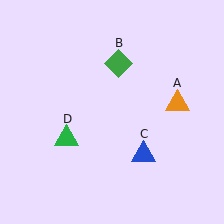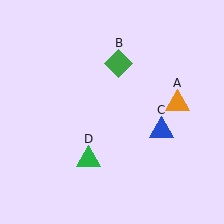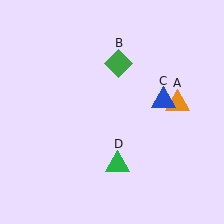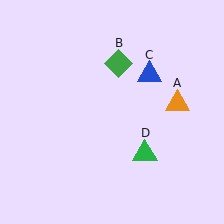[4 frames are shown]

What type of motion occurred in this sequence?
The blue triangle (object C), green triangle (object D) rotated counterclockwise around the center of the scene.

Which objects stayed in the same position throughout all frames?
Orange triangle (object A) and green diamond (object B) remained stationary.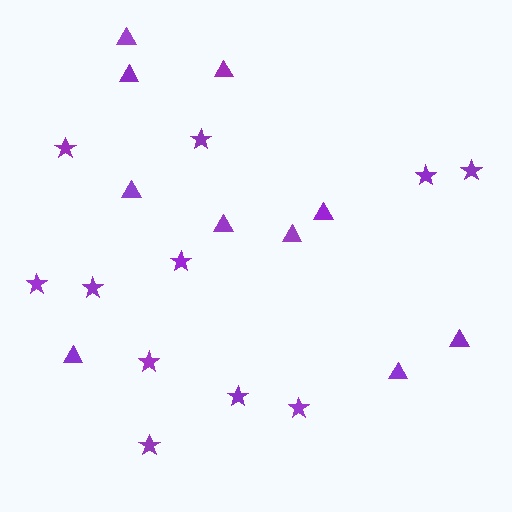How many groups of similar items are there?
There are 2 groups: one group of triangles (10) and one group of stars (11).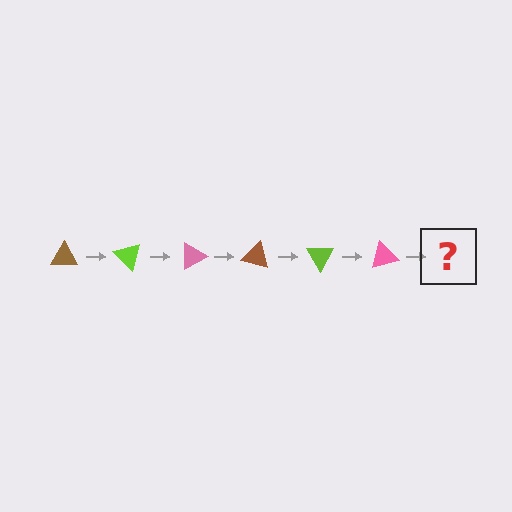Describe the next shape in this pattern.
It should be a brown triangle, rotated 270 degrees from the start.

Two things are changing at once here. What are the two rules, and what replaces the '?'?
The two rules are that it rotates 45 degrees each step and the color cycles through brown, lime, and pink. The '?' should be a brown triangle, rotated 270 degrees from the start.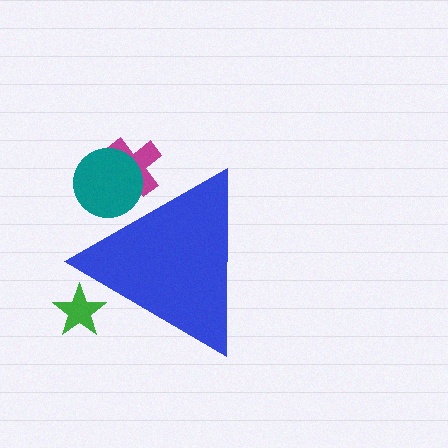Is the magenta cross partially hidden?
Yes, the magenta cross is partially hidden behind the blue triangle.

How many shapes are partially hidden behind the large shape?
4 shapes are partially hidden.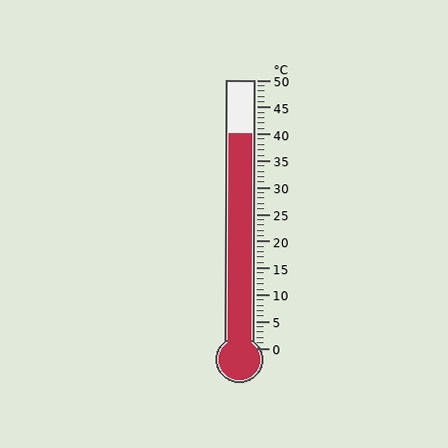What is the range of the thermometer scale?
The thermometer scale ranges from 0°C to 50°C.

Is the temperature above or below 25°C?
The temperature is above 25°C.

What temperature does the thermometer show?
The thermometer shows approximately 40°C.